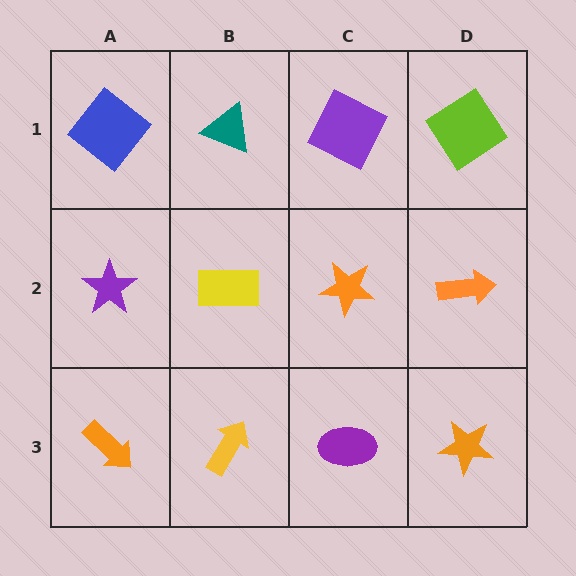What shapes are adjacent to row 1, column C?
An orange star (row 2, column C), a teal triangle (row 1, column B), a lime diamond (row 1, column D).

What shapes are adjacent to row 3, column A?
A purple star (row 2, column A), a yellow arrow (row 3, column B).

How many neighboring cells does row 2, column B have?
4.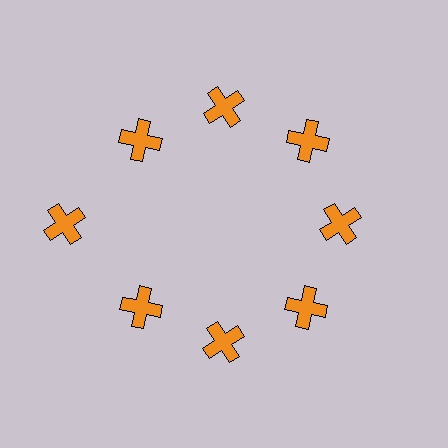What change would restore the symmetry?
The symmetry would be restored by moving it inward, back onto the ring so that all 8 crosses sit at equal angles and equal distance from the center.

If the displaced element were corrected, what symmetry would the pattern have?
It would have 8-fold rotational symmetry — the pattern would map onto itself every 45 degrees.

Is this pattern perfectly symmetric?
No. The 8 orange crosses are arranged in a ring, but one element near the 9 o'clock position is pushed outward from the center, breaking the 8-fold rotational symmetry.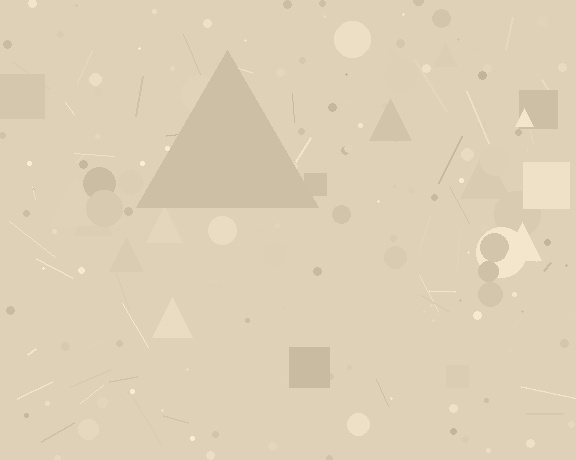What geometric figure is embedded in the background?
A triangle is embedded in the background.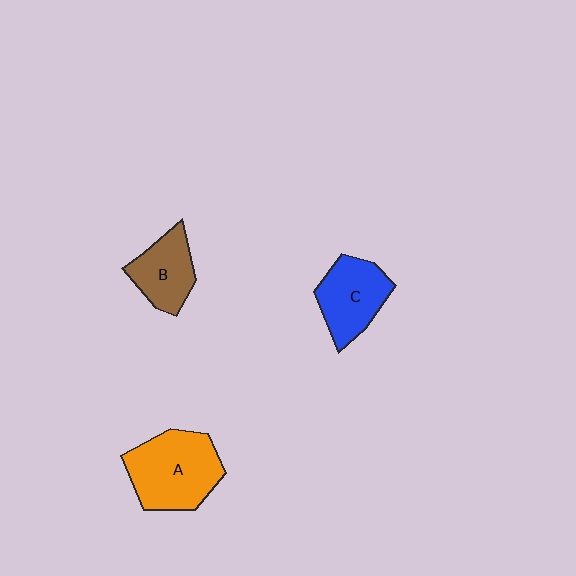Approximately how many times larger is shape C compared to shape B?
Approximately 1.2 times.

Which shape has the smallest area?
Shape B (brown).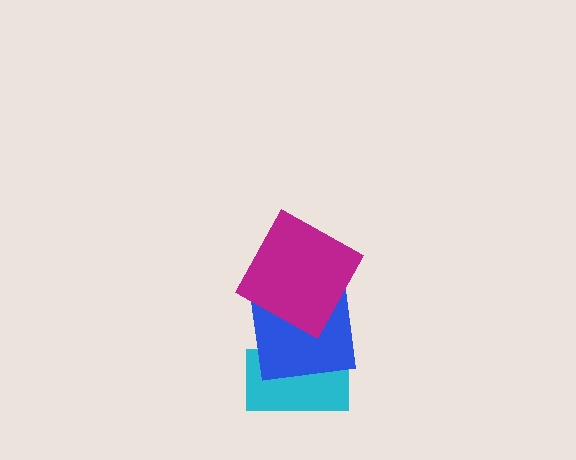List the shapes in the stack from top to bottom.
From top to bottom: the magenta square, the blue square, the cyan rectangle.